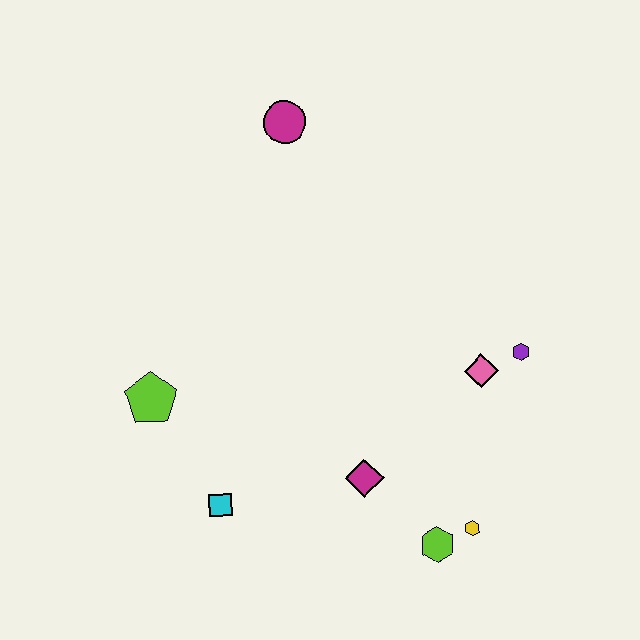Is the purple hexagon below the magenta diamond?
No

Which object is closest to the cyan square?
The lime pentagon is closest to the cyan square.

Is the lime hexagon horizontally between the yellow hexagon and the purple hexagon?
No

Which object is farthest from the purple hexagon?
The lime pentagon is farthest from the purple hexagon.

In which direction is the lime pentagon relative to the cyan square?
The lime pentagon is above the cyan square.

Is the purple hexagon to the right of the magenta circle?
Yes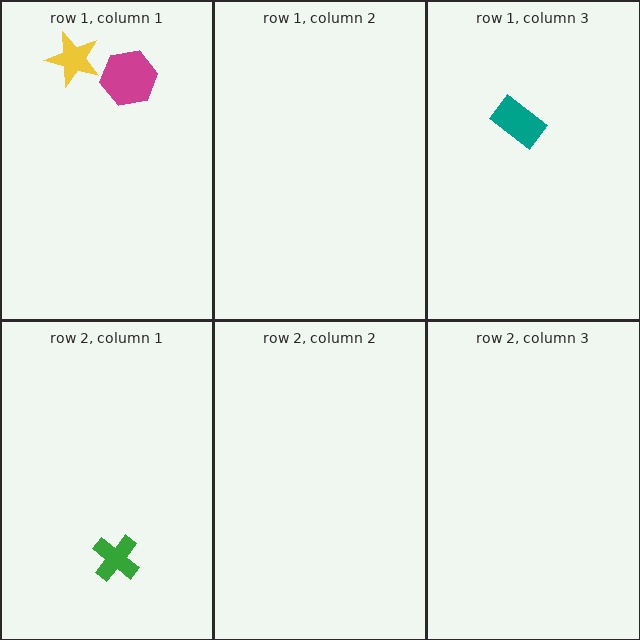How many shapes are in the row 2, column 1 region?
1.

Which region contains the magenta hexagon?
The row 1, column 1 region.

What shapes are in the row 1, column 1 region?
The yellow star, the magenta hexagon.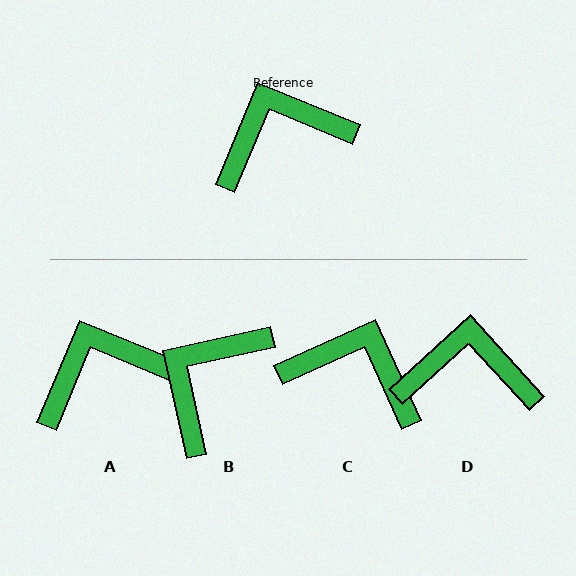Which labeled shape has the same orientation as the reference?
A.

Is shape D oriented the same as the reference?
No, it is off by about 25 degrees.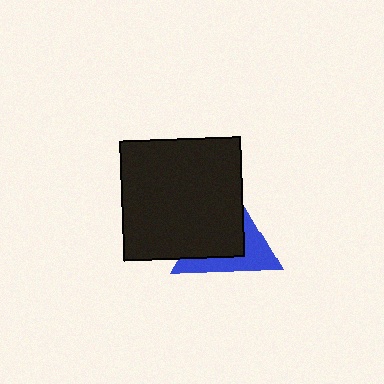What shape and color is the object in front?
The object in front is a black square.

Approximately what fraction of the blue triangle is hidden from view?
Roughly 60% of the blue triangle is hidden behind the black square.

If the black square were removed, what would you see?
You would see the complete blue triangle.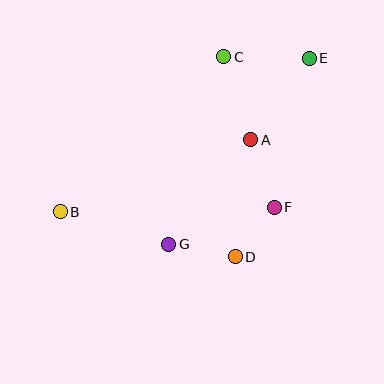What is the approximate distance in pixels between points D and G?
The distance between D and G is approximately 68 pixels.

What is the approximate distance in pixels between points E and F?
The distance between E and F is approximately 153 pixels.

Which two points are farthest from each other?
Points B and E are farthest from each other.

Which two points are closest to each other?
Points D and F are closest to each other.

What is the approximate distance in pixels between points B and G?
The distance between B and G is approximately 113 pixels.